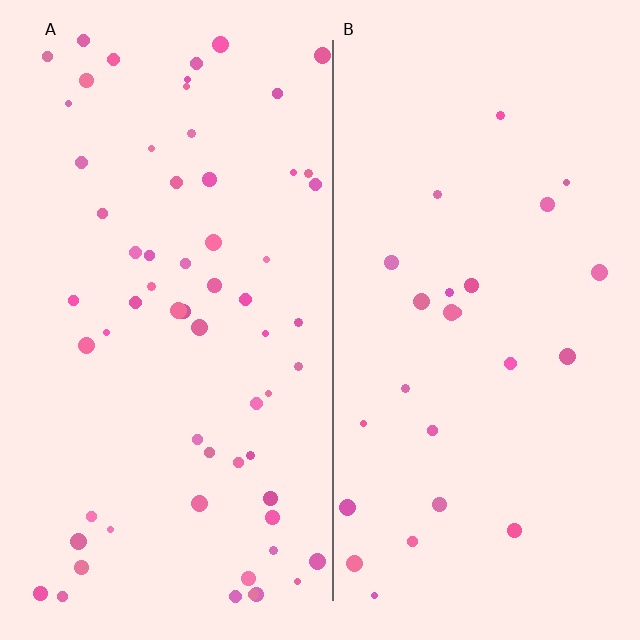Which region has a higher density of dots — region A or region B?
A (the left).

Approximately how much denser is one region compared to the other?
Approximately 2.5× — region A over region B.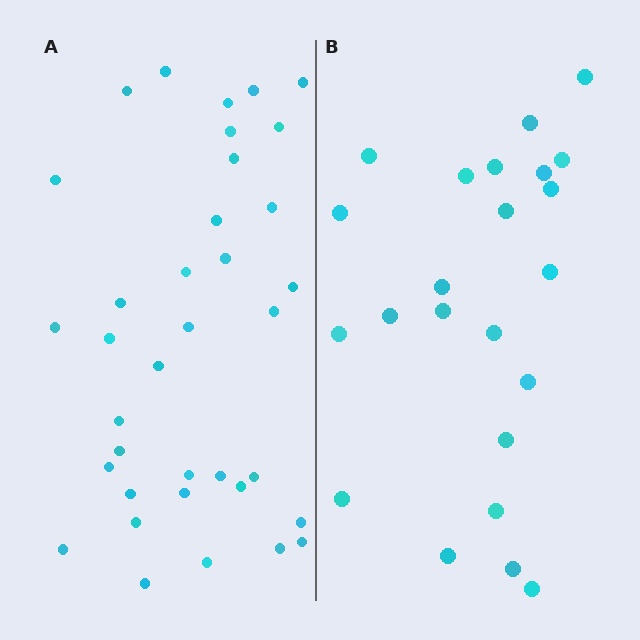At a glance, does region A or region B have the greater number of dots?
Region A (the left region) has more dots.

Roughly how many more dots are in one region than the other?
Region A has approximately 15 more dots than region B.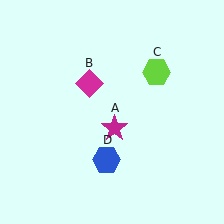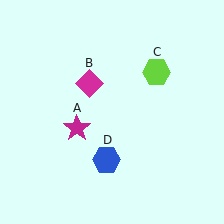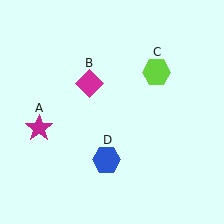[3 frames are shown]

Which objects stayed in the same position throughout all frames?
Magenta diamond (object B) and lime hexagon (object C) and blue hexagon (object D) remained stationary.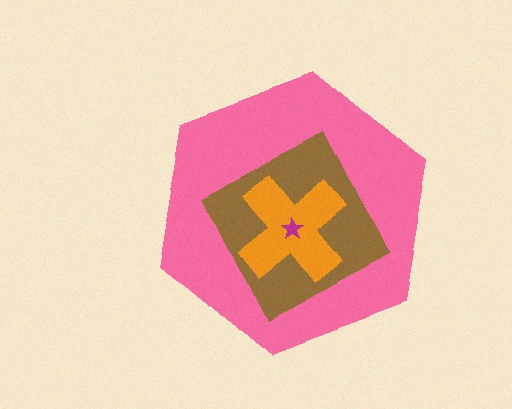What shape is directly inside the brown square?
The orange cross.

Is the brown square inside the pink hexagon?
Yes.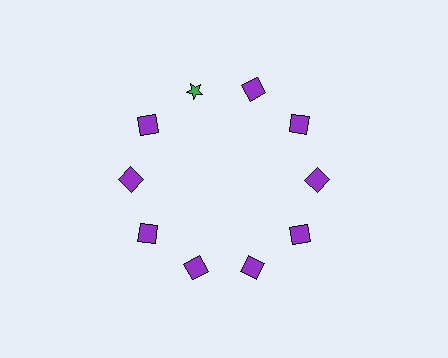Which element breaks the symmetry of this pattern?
The green star at roughly the 11 o'clock position breaks the symmetry. All other shapes are purple squares.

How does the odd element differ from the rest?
It differs in both color (green instead of purple) and shape (star instead of square).